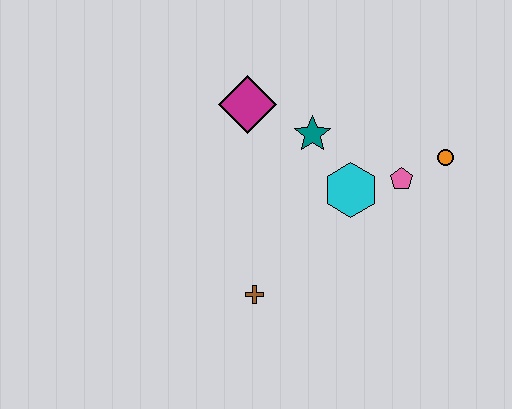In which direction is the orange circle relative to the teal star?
The orange circle is to the right of the teal star.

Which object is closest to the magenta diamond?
The teal star is closest to the magenta diamond.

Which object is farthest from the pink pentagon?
The brown cross is farthest from the pink pentagon.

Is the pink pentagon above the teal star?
No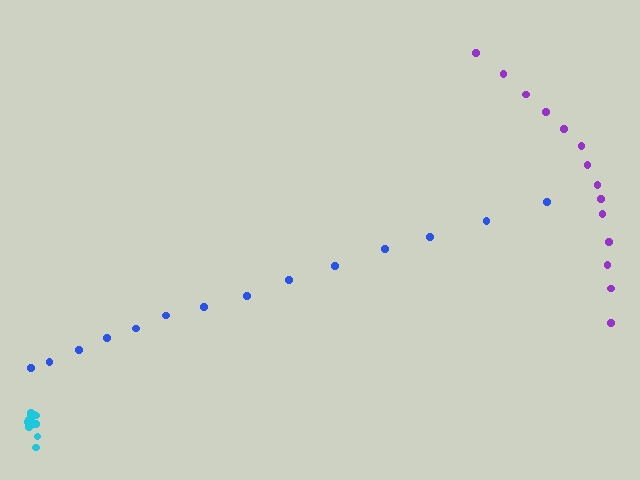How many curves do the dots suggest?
There are 3 distinct paths.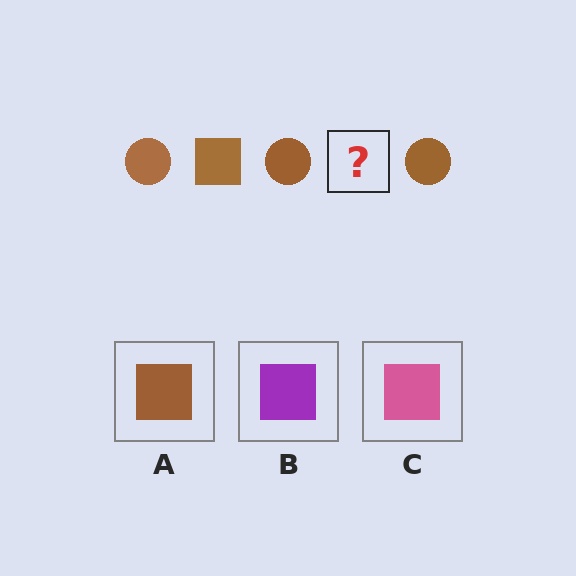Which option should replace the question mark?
Option A.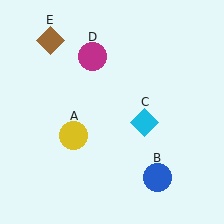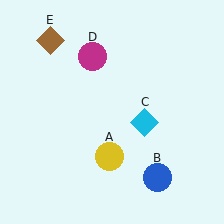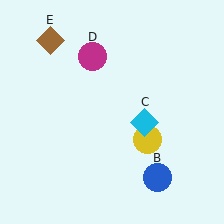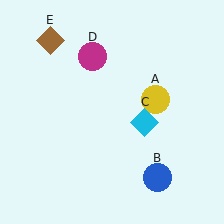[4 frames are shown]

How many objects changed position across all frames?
1 object changed position: yellow circle (object A).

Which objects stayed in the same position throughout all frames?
Blue circle (object B) and cyan diamond (object C) and magenta circle (object D) and brown diamond (object E) remained stationary.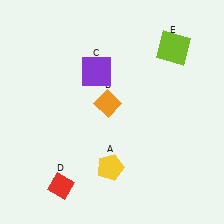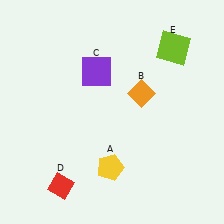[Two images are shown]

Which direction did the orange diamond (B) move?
The orange diamond (B) moved right.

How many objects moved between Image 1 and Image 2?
1 object moved between the two images.